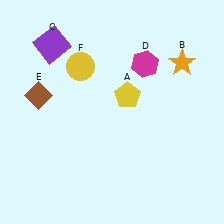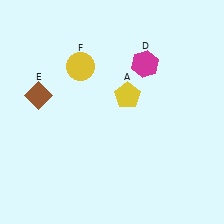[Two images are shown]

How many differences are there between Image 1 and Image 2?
There are 2 differences between the two images.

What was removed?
The purple square (C), the orange star (B) were removed in Image 2.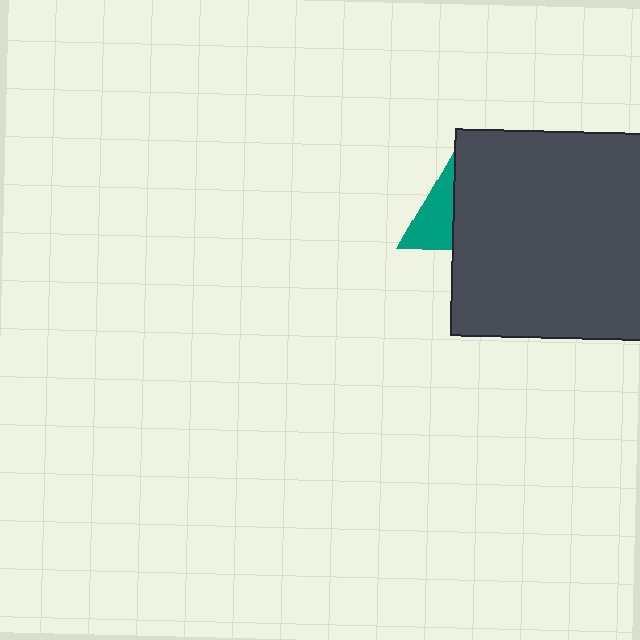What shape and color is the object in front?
The object in front is a dark gray square.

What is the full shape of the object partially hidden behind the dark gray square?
The partially hidden object is a teal triangle.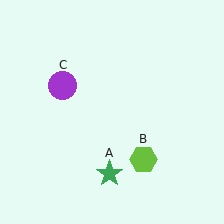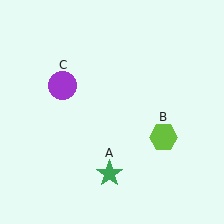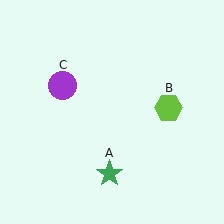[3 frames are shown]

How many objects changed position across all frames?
1 object changed position: lime hexagon (object B).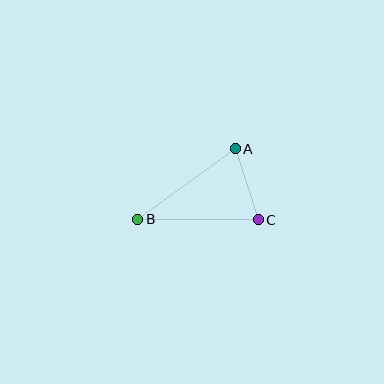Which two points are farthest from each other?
Points B and C are farthest from each other.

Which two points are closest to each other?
Points A and C are closest to each other.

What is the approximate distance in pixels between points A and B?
The distance between A and B is approximately 120 pixels.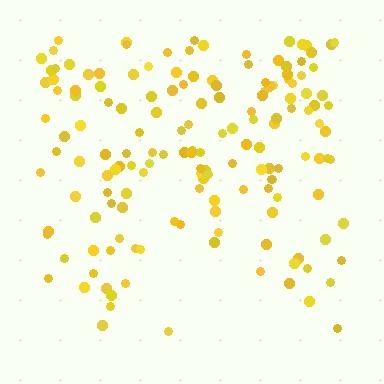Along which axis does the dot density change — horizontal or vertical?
Vertical.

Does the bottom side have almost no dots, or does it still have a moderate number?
Still a moderate number, just noticeably fewer than the top.